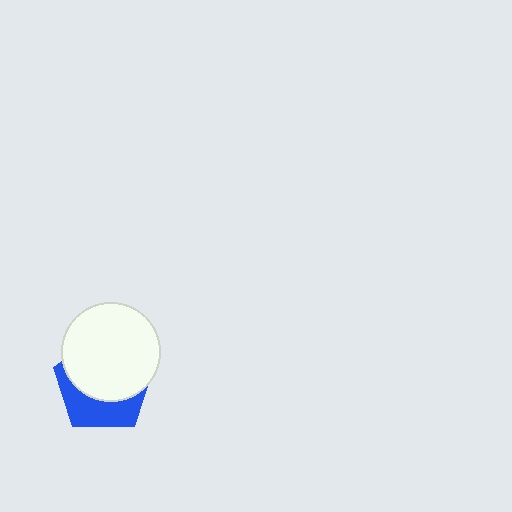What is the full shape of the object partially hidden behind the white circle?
The partially hidden object is a blue pentagon.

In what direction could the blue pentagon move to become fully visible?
The blue pentagon could move down. That would shift it out from behind the white circle entirely.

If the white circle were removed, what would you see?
You would see the complete blue pentagon.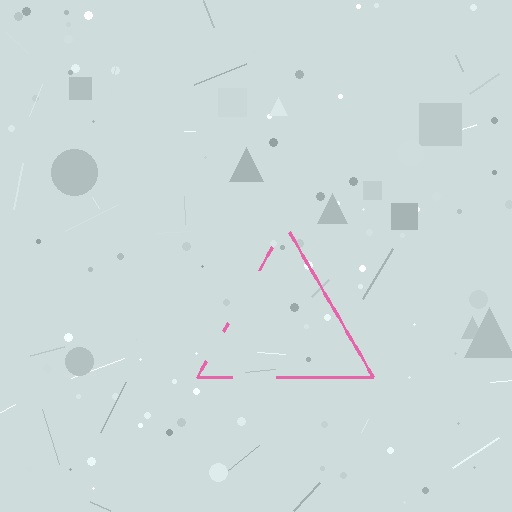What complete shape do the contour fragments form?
The contour fragments form a triangle.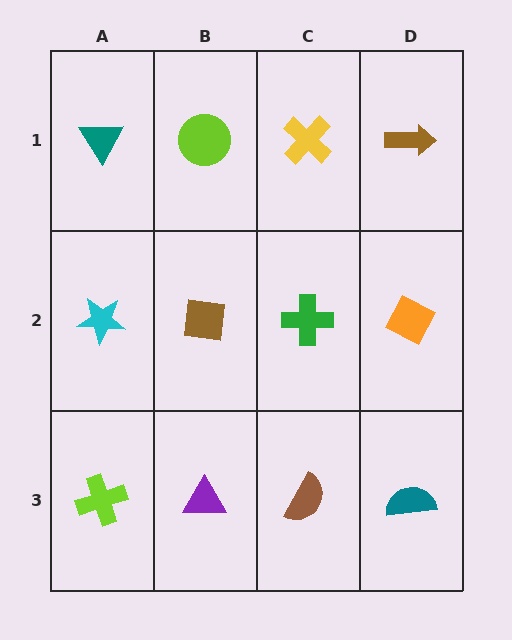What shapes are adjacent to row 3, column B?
A brown square (row 2, column B), a lime cross (row 3, column A), a brown semicircle (row 3, column C).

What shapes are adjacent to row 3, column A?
A cyan star (row 2, column A), a purple triangle (row 3, column B).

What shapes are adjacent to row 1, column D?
An orange diamond (row 2, column D), a yellow cross (row 1, column C).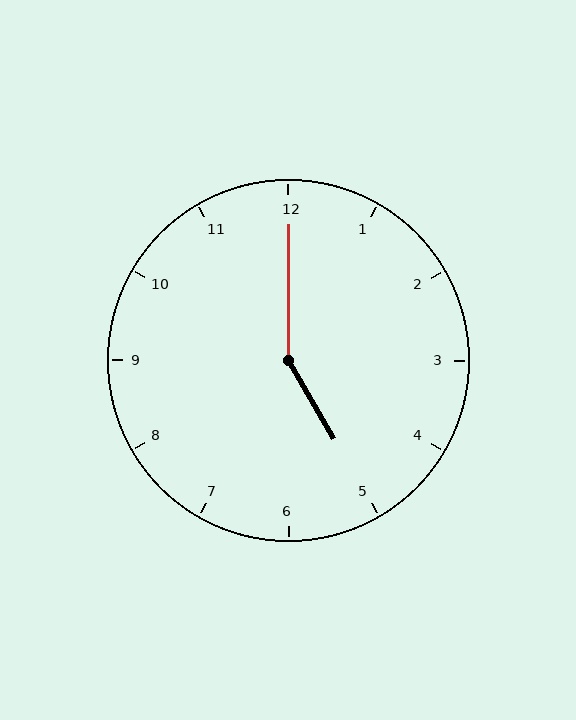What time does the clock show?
5:00.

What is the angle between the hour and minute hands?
Approximately 150 degrees.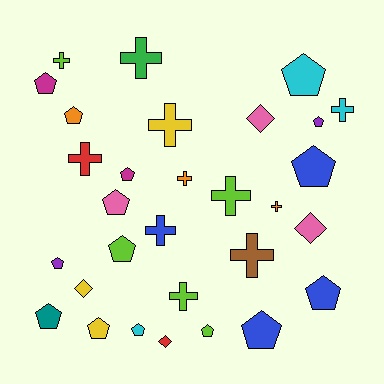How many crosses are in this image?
There are 11 crosses.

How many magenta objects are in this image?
There are 2 magenta objects.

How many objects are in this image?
There are 30 objects.